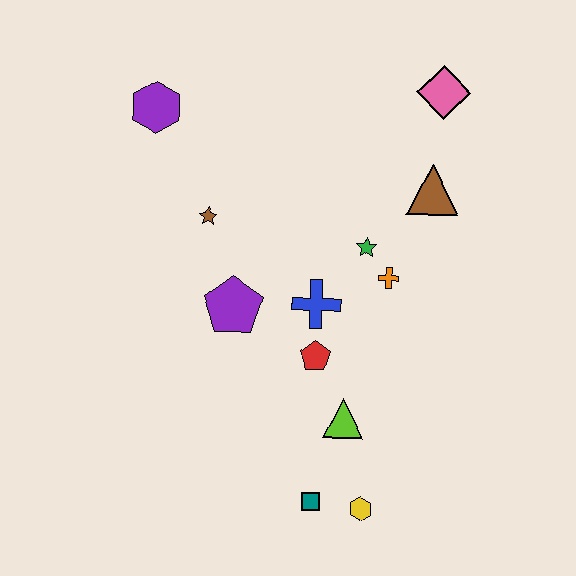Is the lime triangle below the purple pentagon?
Yes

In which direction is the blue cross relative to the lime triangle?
The blue cross is above the lime triangle.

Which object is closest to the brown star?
The purple pentagon is closest to the brown star.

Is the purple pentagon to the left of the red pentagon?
Yes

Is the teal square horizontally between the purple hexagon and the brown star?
No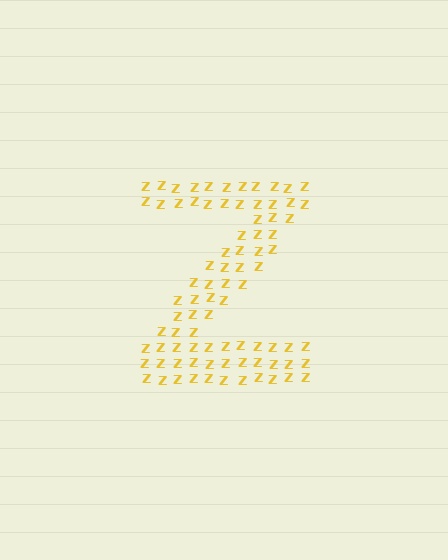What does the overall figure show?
The overall figure shows the letter Z.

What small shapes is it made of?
It is made of small letter Z's.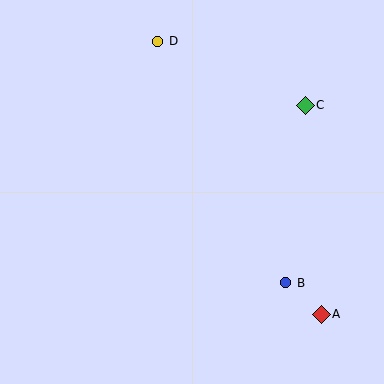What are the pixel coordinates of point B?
Point B is at (286, 283).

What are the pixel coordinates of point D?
Point D is at (158, 41).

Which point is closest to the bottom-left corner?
Point B is closest to the bottom-left corner.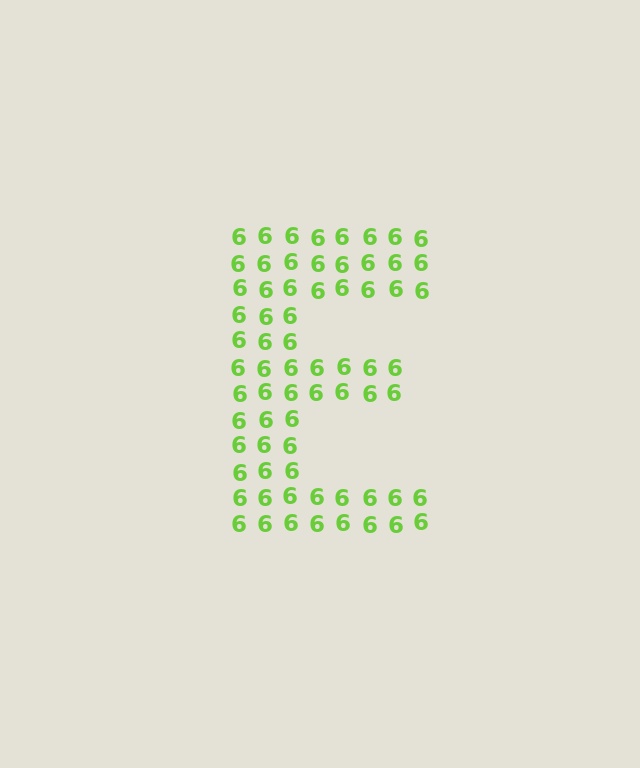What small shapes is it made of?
It is made of small digit 6's.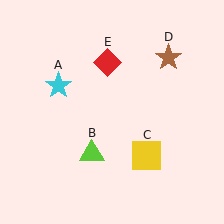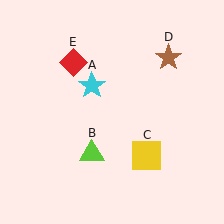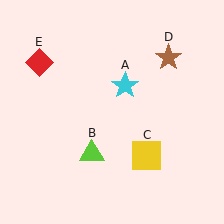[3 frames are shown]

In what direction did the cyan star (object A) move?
The cyan star (object A) moved right.